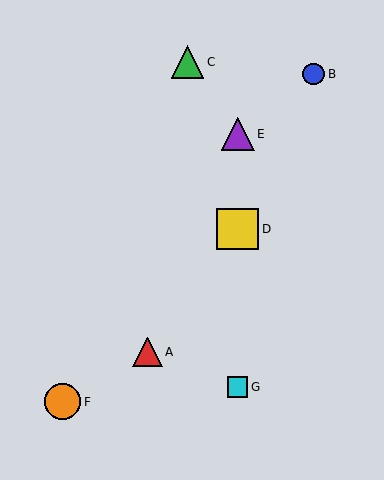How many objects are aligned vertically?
3 objects (D, E, G) are aligned vertically.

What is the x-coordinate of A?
Object A is at x≈147.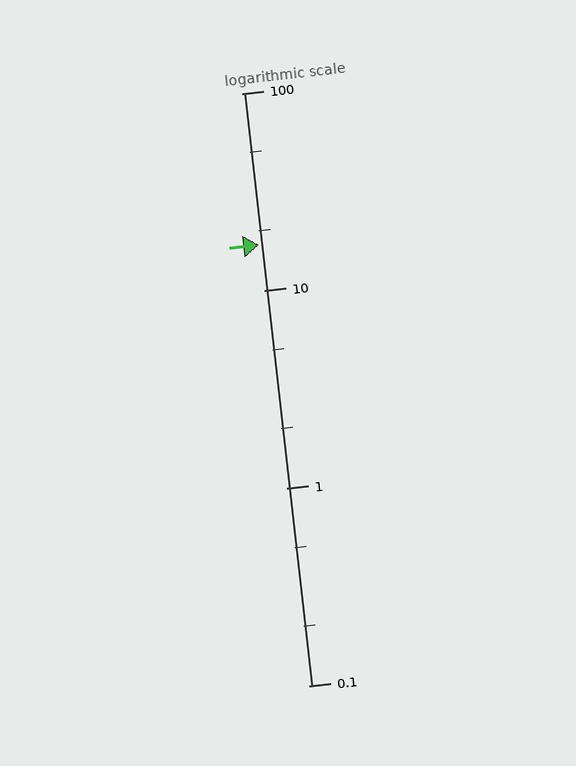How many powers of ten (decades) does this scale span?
The scale spans 3 decades, from 0.1 to 100.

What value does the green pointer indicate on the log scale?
The pointer indicates approximately 17.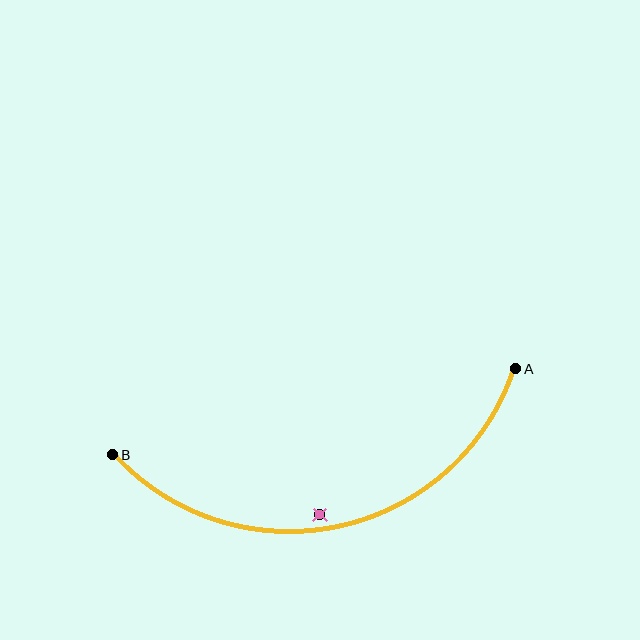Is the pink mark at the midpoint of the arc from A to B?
No — the pink mark does not lie on the arc at all. It sits slightly inside the curve.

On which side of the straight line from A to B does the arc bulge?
The arc bulges below the straight line connecting A and B.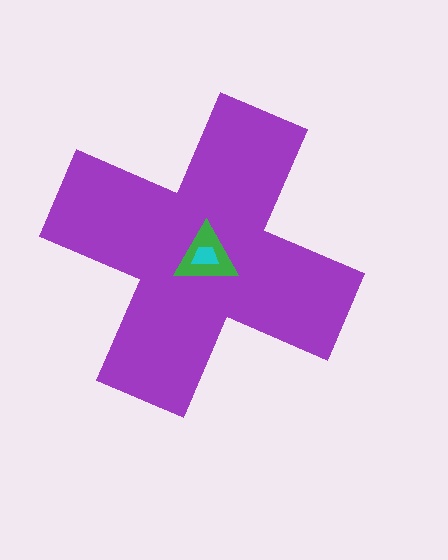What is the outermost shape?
The purple cross.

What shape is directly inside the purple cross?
The green triangle.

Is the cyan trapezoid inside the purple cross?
Yes.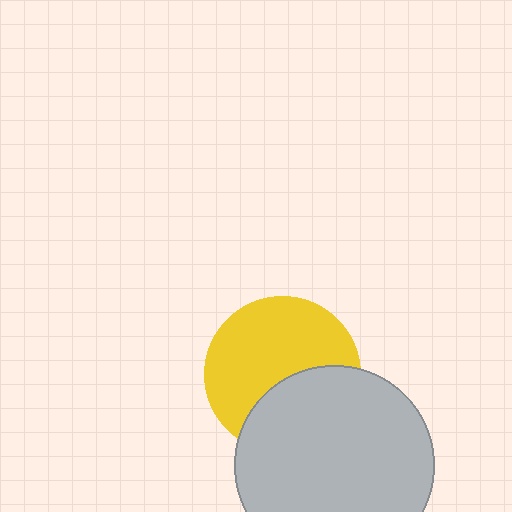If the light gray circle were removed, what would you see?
You would see the complete yellow circle.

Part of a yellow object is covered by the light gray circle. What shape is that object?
It is a circle.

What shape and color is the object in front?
The object in front is a light gray circle.